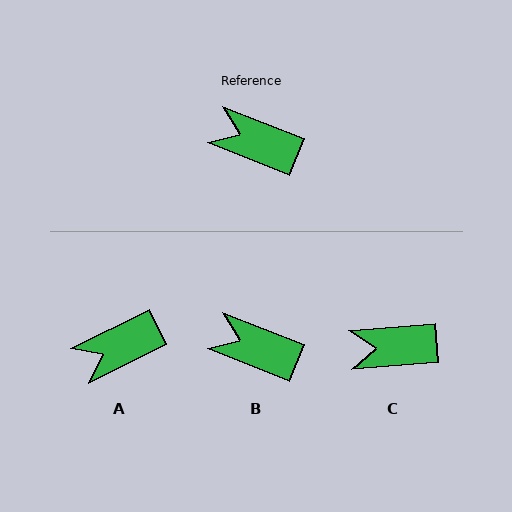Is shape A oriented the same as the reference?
No, it is off by about 48 degrees.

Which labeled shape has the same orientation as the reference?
B.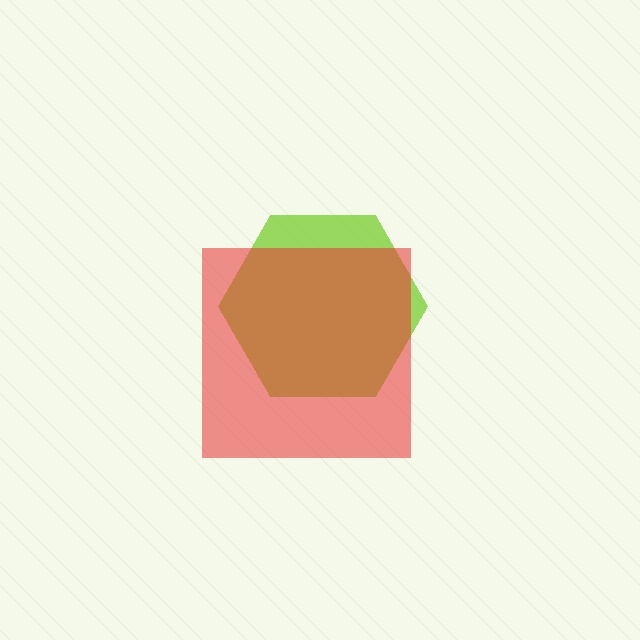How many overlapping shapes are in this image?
There are 2 overlapping shapes in the image.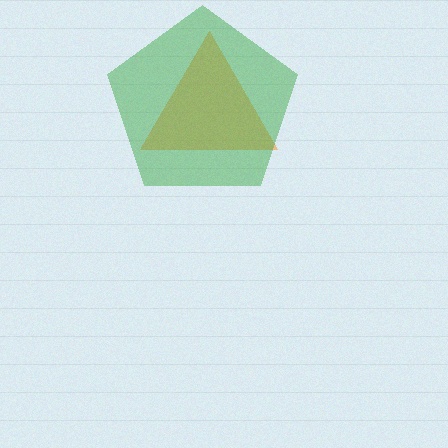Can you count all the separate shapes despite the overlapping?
Yes, there are 2 separate shapes.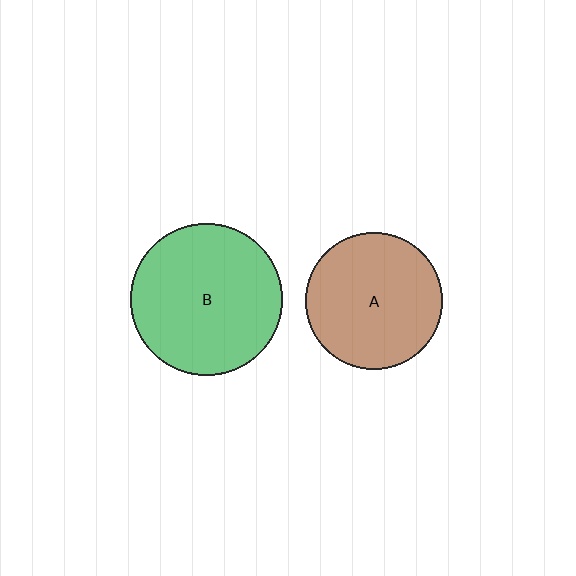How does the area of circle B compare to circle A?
Approximately 1.2 times.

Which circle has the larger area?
Circle B (green).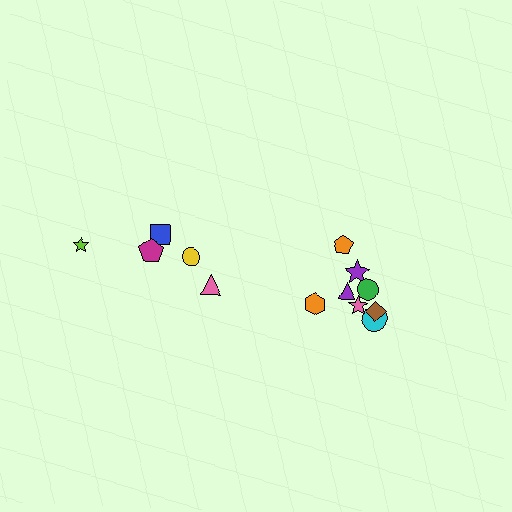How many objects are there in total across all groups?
There are 13 objects.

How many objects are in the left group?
There are 5 objects.